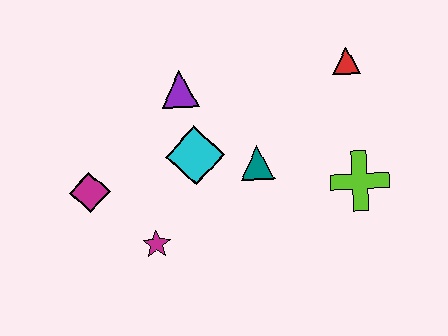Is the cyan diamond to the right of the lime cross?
No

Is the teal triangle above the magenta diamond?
Yes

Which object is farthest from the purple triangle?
The lime cross is farthest from the purple triangle.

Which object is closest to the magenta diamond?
The magenta star is closest to the magenta diamond.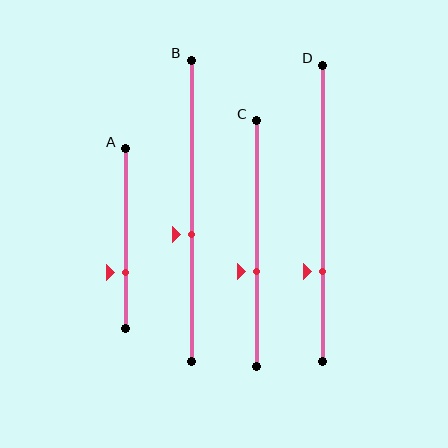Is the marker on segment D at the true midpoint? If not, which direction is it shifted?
No, the marker on segment D is shifted downward by about 20% of the segment length.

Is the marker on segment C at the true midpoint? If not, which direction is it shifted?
No, the marker on segment C is shifted downward by about 11% of the segment length.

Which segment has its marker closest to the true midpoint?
Segment B has its marker closest to the true midpoint.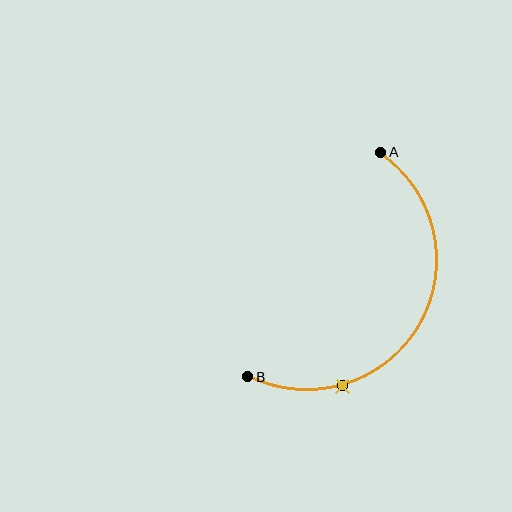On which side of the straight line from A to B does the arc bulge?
The arc bulges to the right of the straight line connecting A and B.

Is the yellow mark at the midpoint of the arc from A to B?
No. The yellow mark lies on the arc but is closer to endpoint B. The arc midpoint would be at the point on the curve equidistant along the arc from both A and B.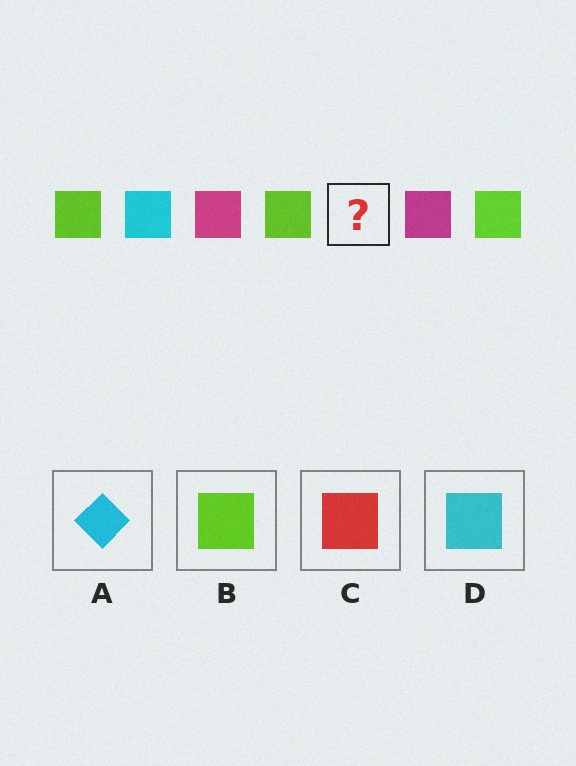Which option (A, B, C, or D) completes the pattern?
D.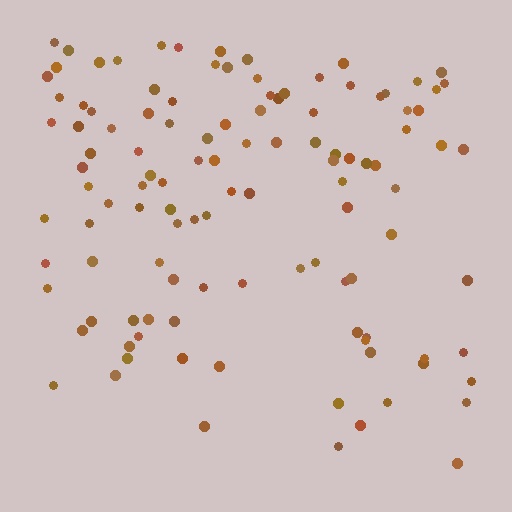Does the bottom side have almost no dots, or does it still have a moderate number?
Still a moderate number, just noticeably fewer than the top.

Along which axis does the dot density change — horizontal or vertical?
Vertical.